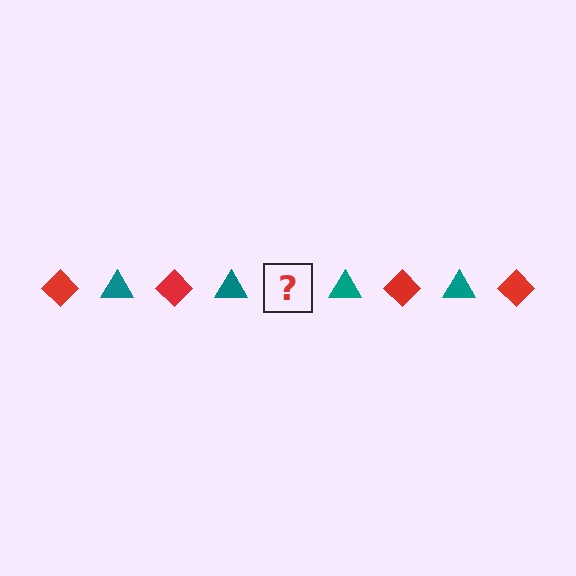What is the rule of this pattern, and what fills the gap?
The rule is that the pattern alternates between red diamond and teal triangle. The gap should be filled with a red diamond.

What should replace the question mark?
The question mark should be replaced with a red diamond.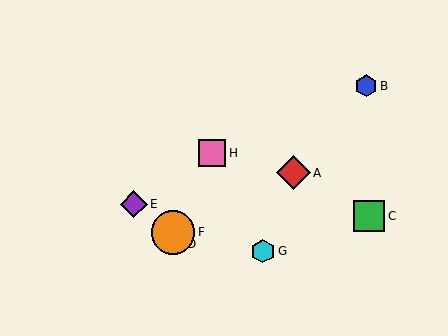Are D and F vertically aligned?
Yes, both are at x≈173.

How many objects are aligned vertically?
2 objects (D, F) are aligned vertically.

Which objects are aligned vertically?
Objects D, F are aligned vertically.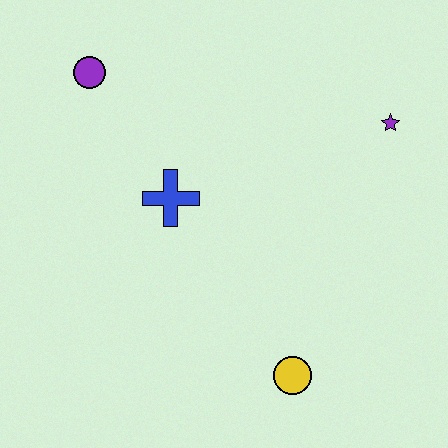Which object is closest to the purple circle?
The blue cross is closest to the purple circle.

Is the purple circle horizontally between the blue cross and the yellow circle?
No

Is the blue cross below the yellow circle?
No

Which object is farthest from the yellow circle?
The purple circle is farthest from the yellow circle.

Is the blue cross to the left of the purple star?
Yes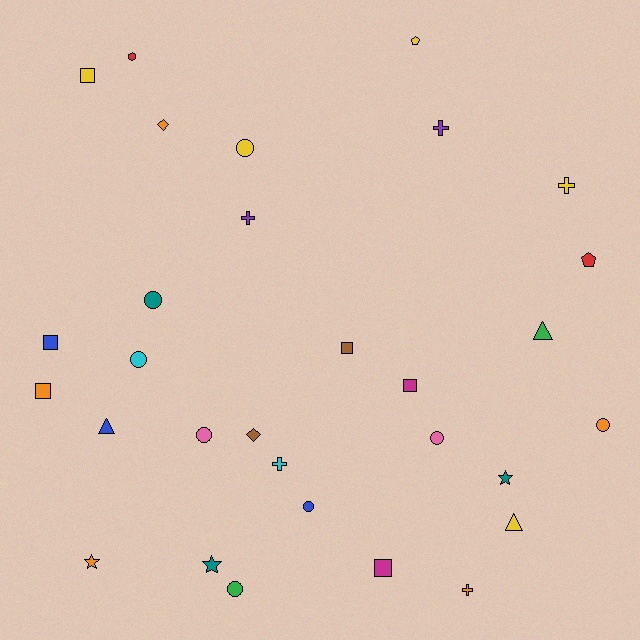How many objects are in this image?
There are 30 objects.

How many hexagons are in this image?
There is 1 hexagon.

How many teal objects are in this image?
There are 3 teal objects.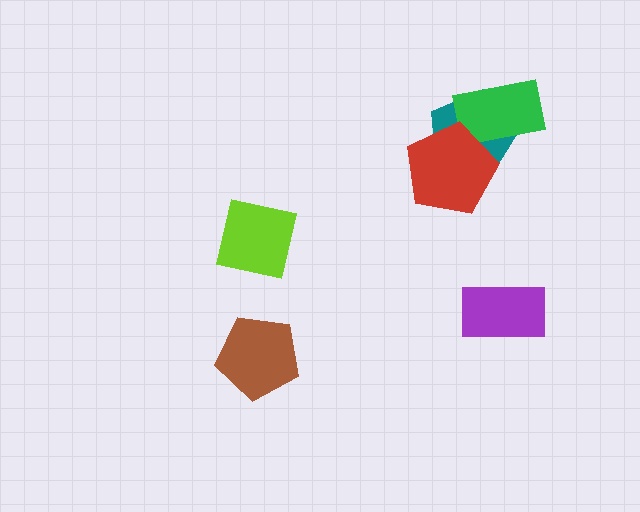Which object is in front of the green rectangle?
The red pentagon is in front of the green rectangle.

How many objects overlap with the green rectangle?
2 objects overlap with the green rectangle.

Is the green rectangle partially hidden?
Yes, it is partially covered by another shape.